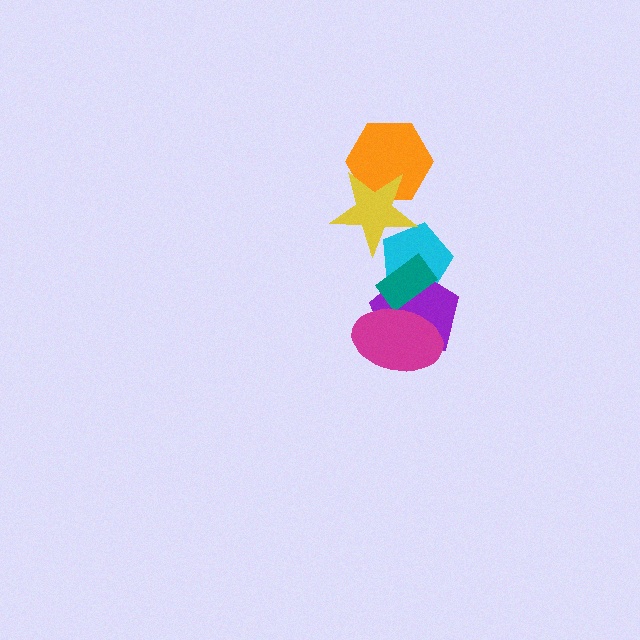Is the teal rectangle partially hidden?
Yes, it is partially covered by another shape.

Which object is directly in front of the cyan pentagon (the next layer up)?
The purple pentagon is directly in front of the cyan pentagon.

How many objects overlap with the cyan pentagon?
3 objects overlap with the cyan pentagon.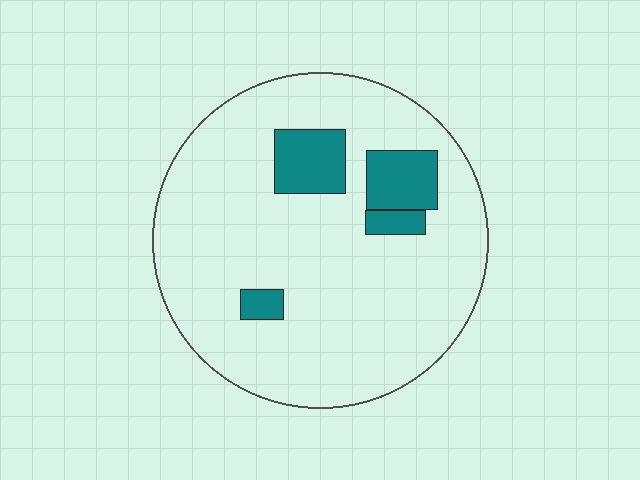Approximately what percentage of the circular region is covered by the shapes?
Approximately 15%.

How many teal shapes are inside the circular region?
4.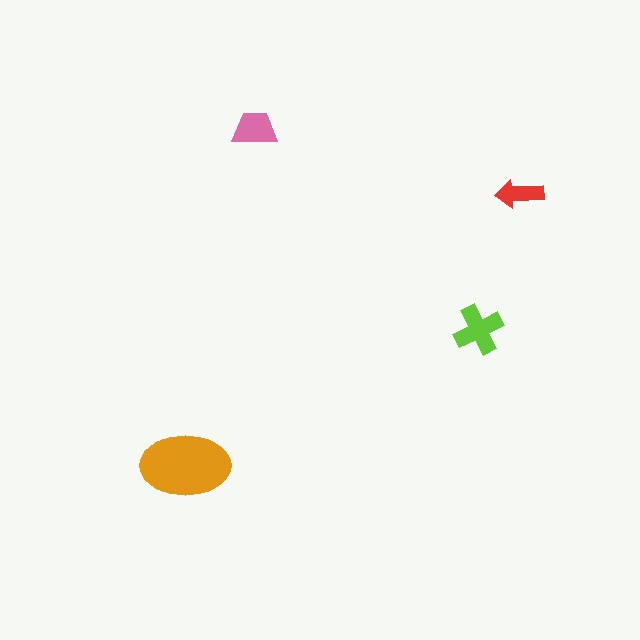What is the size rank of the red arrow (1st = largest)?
4th.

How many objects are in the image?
There are 4 objects in the image.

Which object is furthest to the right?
The red arrow is rightmost.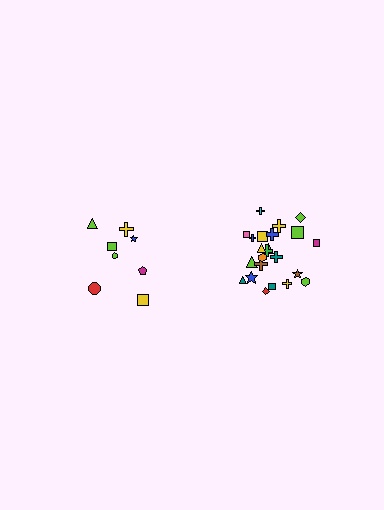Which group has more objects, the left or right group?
The right group.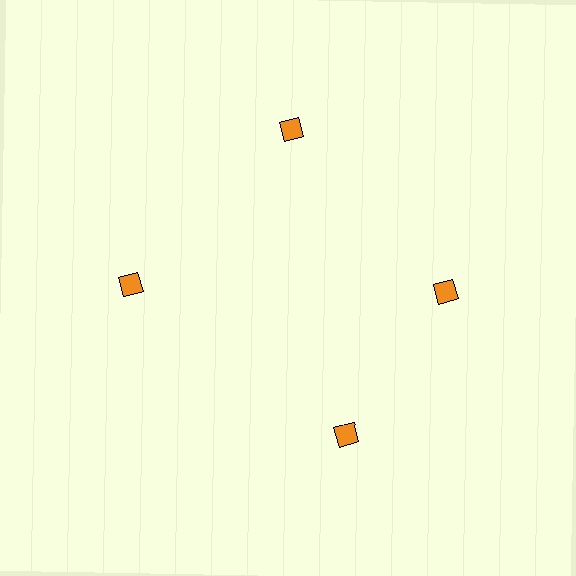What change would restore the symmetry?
The symmetry would be restored by rotating it back into even spacing with its neighbors so that all 4 diamonds sit at equal angles and equal distance from the center.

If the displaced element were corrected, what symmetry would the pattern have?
It would have 4-fold rotational symmetry — the pattern would map onto itself every 90 degrees.